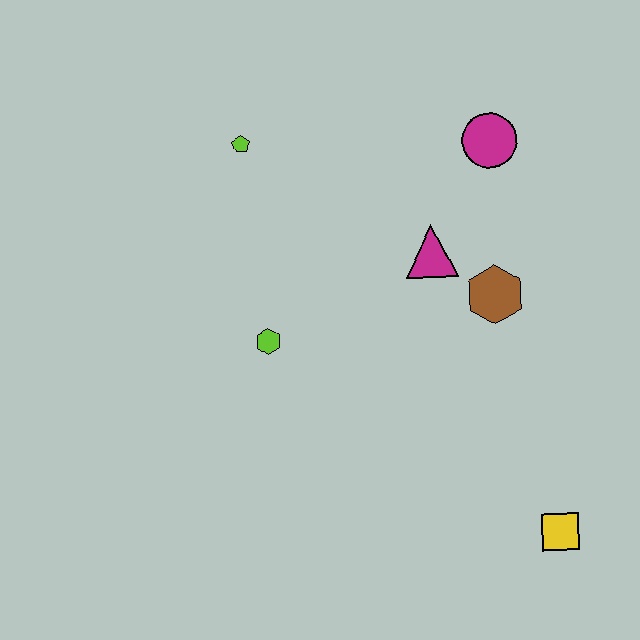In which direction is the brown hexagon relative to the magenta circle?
The brown hexagon is below the magenta circle.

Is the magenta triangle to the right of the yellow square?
No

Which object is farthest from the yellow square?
The lime pentagon is farthest from the yellow square.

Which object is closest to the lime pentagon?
The lime hexagon is closest to the lime pentagon.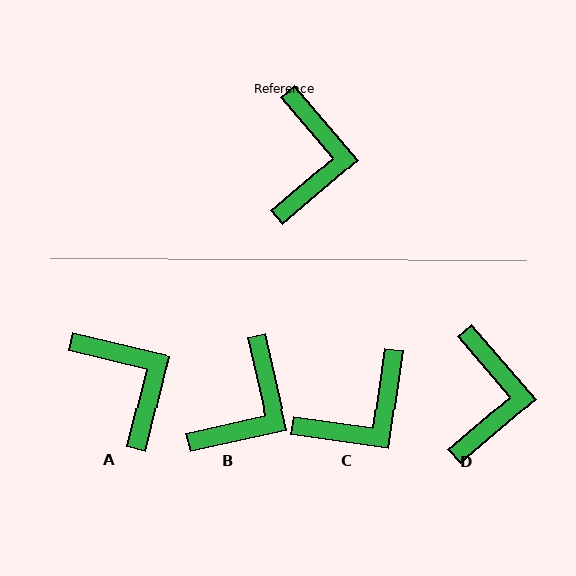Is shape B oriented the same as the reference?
No, it is off by about 28 degrees.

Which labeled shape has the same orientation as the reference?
D.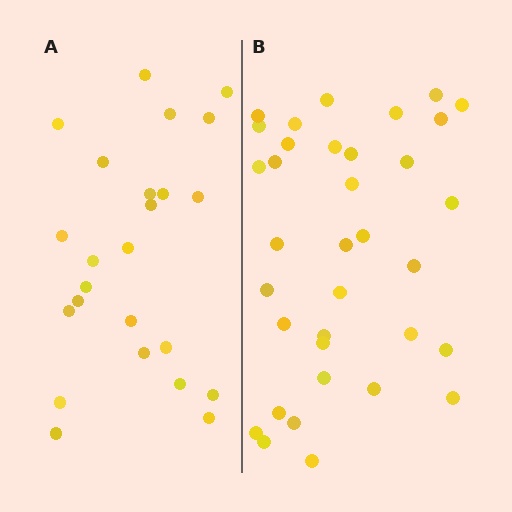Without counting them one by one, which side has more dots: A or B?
Region B (the right region) has more dots.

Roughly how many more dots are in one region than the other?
Region B has roughly 12 or so more dots than region A.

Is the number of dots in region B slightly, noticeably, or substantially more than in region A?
Region B has substantially more. The ratio is roughly 1.5 to 1.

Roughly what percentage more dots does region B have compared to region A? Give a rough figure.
About 45% more.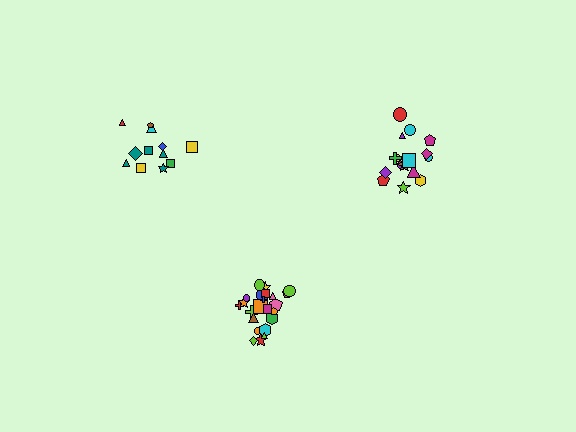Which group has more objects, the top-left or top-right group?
The top-right group.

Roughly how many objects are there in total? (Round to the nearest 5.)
Roughly 55 objects in total.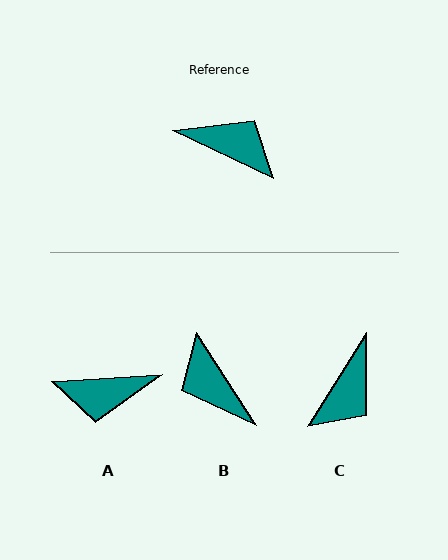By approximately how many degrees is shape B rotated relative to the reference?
Approximately 148 degrees counter-clockwise.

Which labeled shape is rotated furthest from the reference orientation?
A, about 151 degrees away.